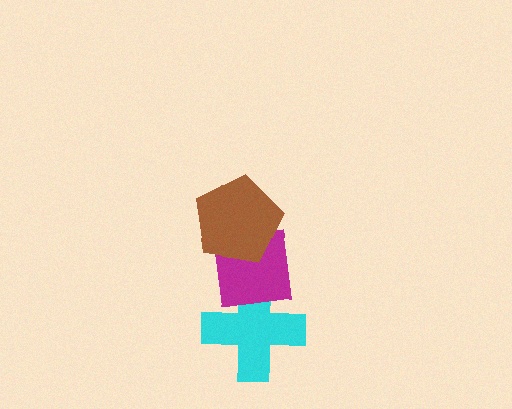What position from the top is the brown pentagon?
The brown pentagon is 1st from the top.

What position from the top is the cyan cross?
The cyan cross is 3rd from the top.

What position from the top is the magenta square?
The magenta square is 2nd from the top.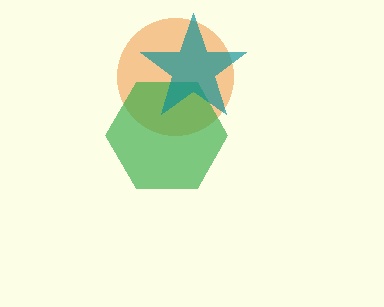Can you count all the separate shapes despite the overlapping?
Yes, there are 3 separate shapes.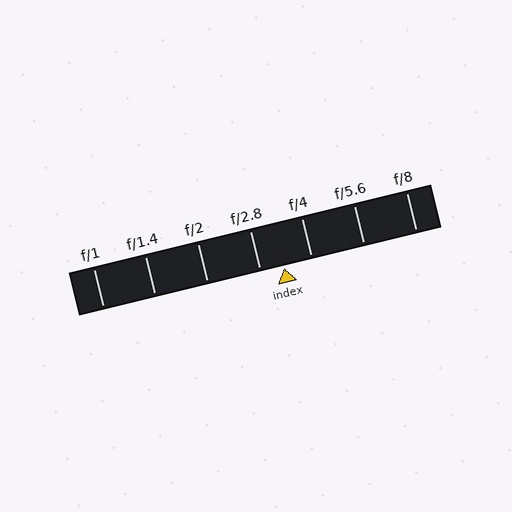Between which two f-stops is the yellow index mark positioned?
The index mark is between f/2.8 and f/4.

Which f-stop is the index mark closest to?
The index mark is closest to f/2.8.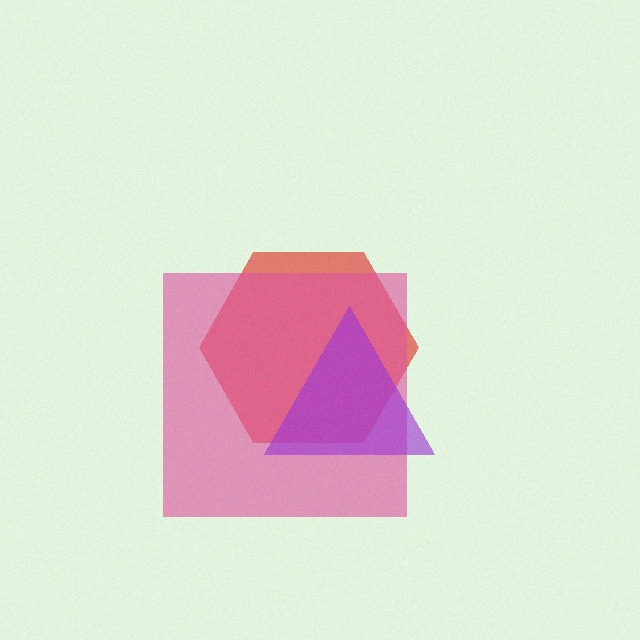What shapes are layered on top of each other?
The layered shapes are: a red hexagon, a pink square, a purple triangle.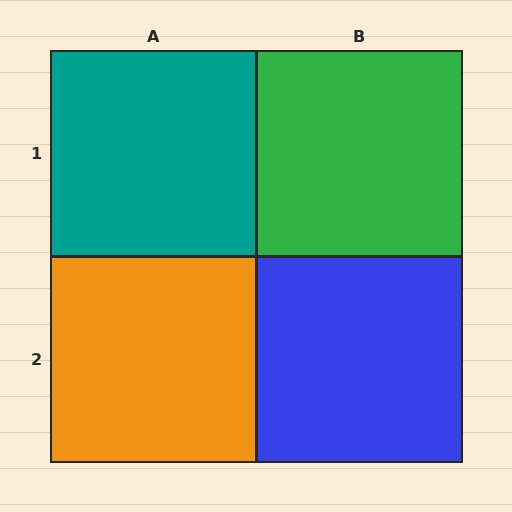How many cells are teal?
1 cell is teal.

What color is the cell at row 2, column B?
Blue.